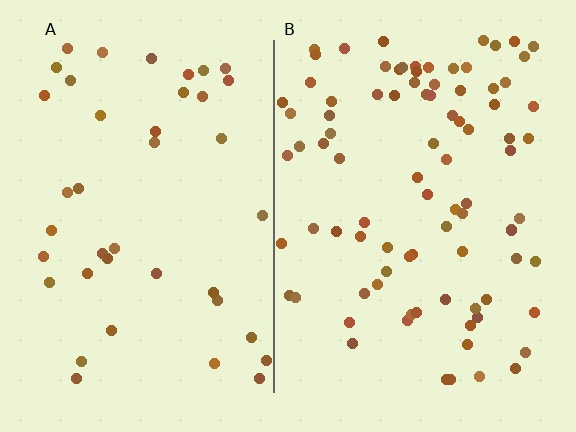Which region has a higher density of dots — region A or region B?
B (the right).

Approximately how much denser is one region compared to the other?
Approximately 2.2× — region B over region A.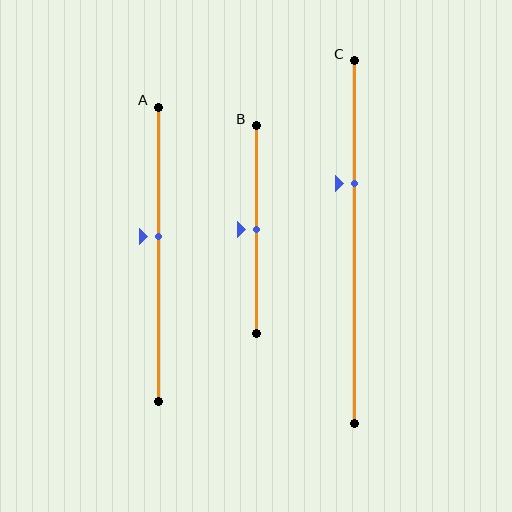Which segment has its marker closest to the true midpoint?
Segment B has its marker closest to the true midpoint.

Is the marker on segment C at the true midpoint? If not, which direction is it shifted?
No, the marker on segment C is shifted upward by about 16% of the segment length.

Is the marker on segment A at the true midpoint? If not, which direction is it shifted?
No, the marker on segment A is shifted upward by about 6% of the segment length.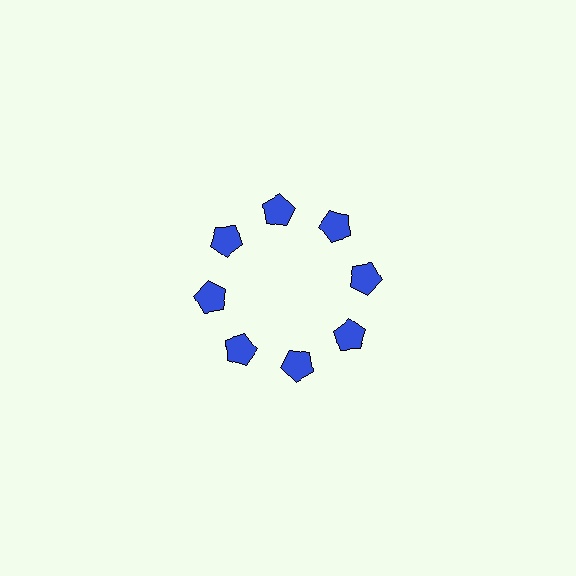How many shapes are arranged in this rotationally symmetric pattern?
There are 8 shapes, arranged in 8 groups of 1.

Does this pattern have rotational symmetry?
Yes, this pattern has 8-fold rotational symmetry. It looks the same after rotating 45 degrees around the center.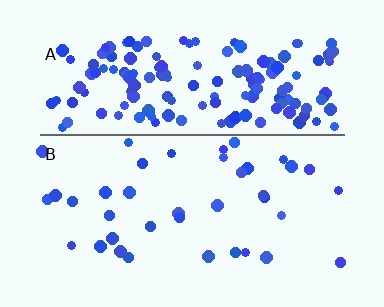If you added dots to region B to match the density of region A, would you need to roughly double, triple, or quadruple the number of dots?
Approximately quadruple.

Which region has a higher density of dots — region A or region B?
A (the top).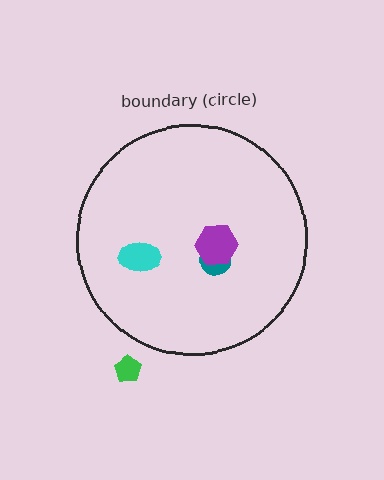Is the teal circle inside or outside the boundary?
Inside.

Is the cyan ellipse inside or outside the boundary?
Inside.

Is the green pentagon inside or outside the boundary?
Outside.